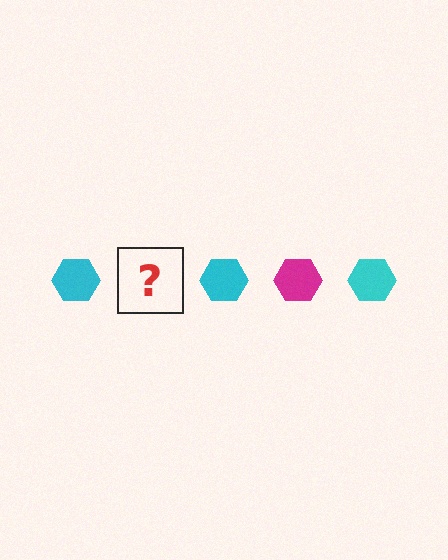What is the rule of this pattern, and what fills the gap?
The rule is that the pattern cycles through cyan, magenta hexagons. The gap should be filled with a magenta hexagon.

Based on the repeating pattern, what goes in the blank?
The blank should be a magenta hexagon.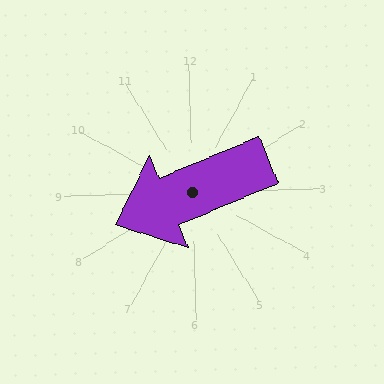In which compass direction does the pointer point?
West.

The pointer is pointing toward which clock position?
Roughly 8 o'clock.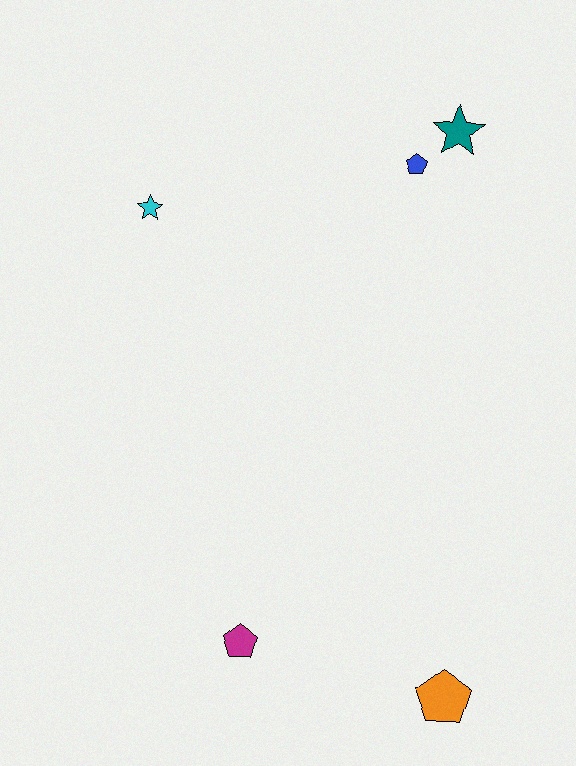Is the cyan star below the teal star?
Yes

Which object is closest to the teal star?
The blue pentagon is closest to the teal star.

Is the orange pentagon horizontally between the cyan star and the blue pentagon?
No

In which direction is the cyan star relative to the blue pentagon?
The cyan star is to the left of the blue pentagon.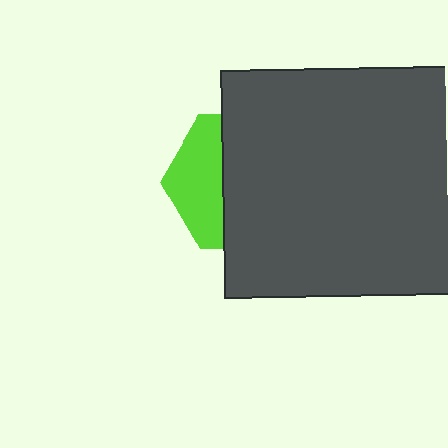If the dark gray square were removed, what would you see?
You would see the complete lime hexagon.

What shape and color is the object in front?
The object in front is a dark gray square.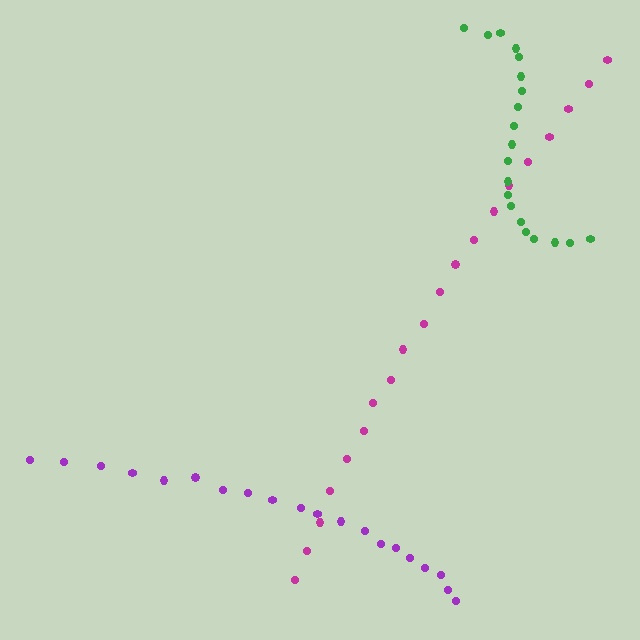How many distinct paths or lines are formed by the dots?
There are 3 distinct paths.